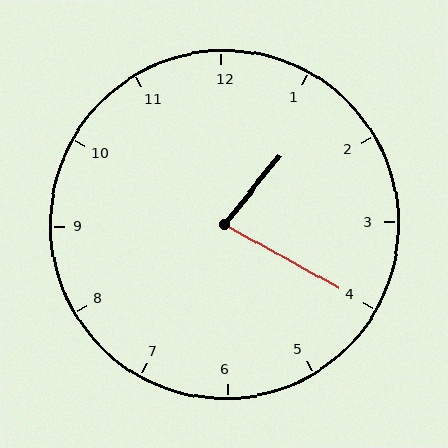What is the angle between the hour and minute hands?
Approximately 80 degrees.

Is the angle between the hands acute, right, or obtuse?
It is acute.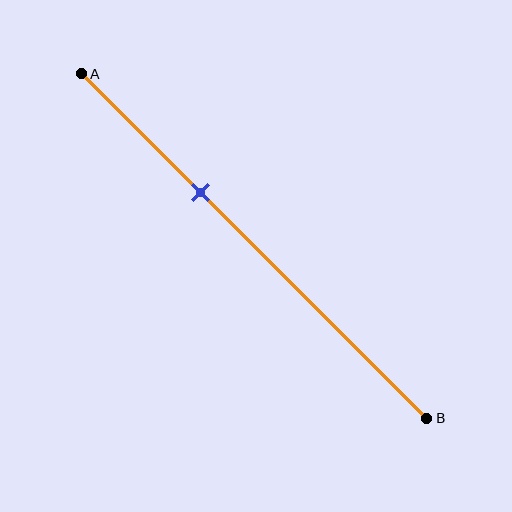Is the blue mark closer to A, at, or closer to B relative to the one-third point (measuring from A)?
The blue mark is approximately at the one-third point of segment AB.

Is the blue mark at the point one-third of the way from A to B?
Yes, the mark is approximately at the one-third point.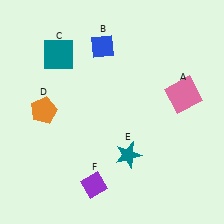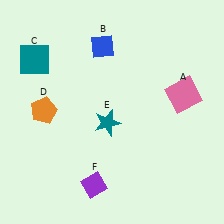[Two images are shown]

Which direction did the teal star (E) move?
The teal star (E) moved up.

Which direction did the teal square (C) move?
The teal square (C) moved left.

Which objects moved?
The objects that moved are: the teal square (C), the teal star (E).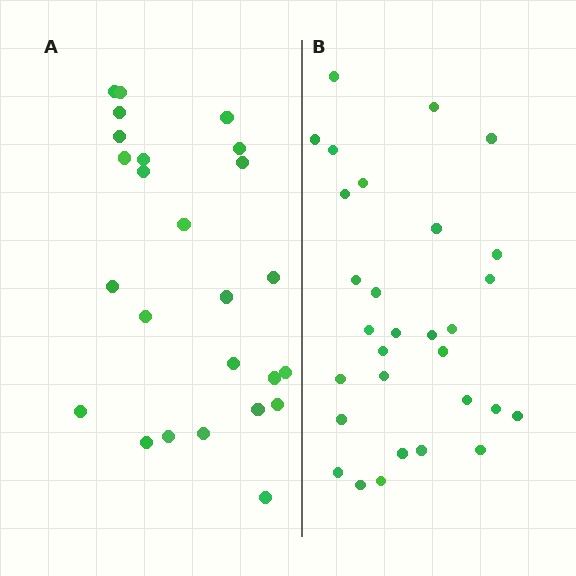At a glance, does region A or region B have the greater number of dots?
Region B (the right region) has more dots.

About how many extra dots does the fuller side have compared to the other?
Region B has about 5 more dots than region A.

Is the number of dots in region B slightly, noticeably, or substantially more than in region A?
Region B has only slightly more — the two regions are fairly close. The ratio is roughly 1.2 to 1.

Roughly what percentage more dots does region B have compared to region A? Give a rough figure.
About 20% more.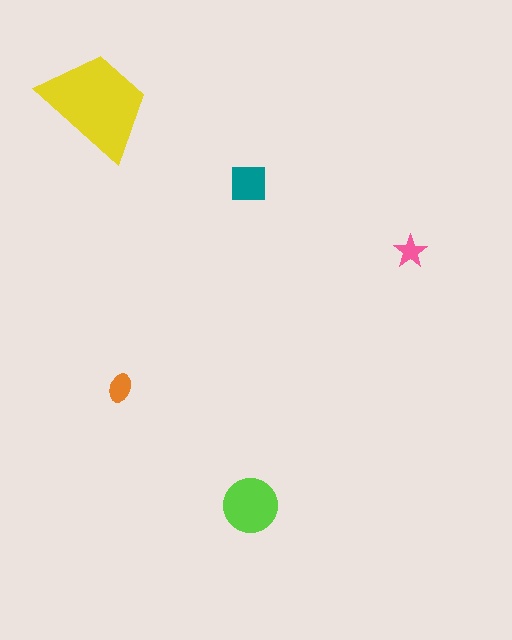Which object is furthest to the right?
The pink star is rightmost.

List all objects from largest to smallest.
The yellow trapezoid, the lime circle, the teal square, the orange ellipse, the pink star.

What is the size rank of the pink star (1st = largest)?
5th.